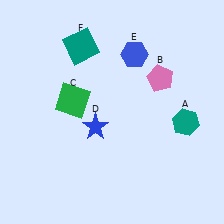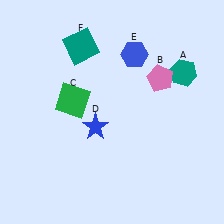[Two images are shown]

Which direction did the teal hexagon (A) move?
The teal hexagon (A) moved up.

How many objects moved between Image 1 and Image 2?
1 object moved between the two images.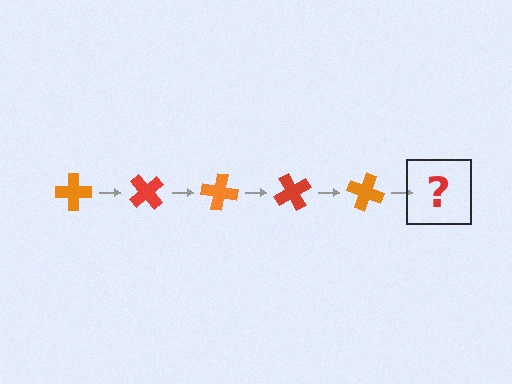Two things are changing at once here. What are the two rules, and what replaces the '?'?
The two rules are that it rotates 50 degrees each step and the color cycles through orange and red. The '?' should be a red cross, rotated 250 degrees from the start.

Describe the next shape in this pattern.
It should be a red cross, rotated 250 degrees from the start.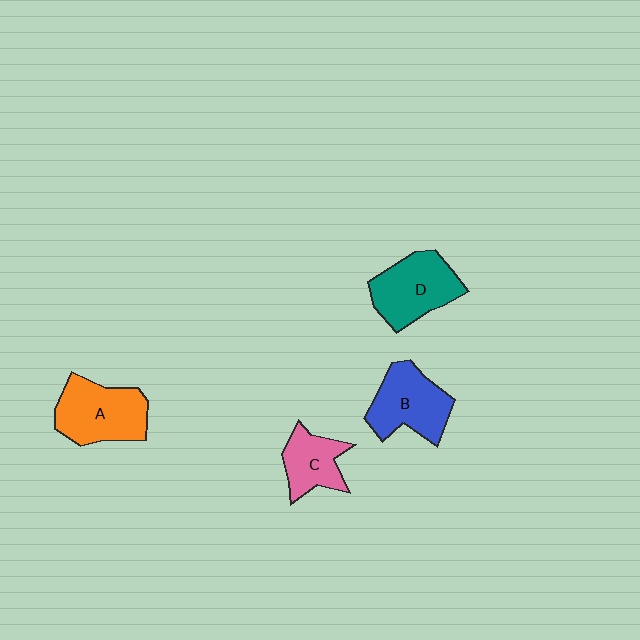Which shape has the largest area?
Shape A (orange).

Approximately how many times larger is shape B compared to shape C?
Approximately 1.4 times.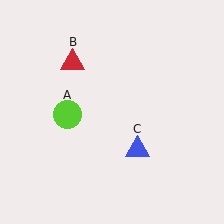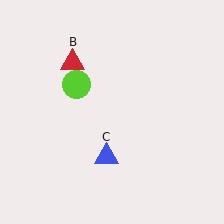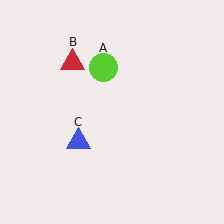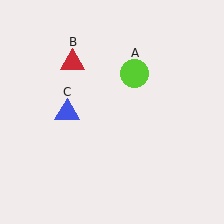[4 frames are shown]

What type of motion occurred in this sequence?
The lime circle (object A), blue triangle (object C) rotated clockwise around the center of the scene.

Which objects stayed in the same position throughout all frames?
Red triangle (object B) remained stationary.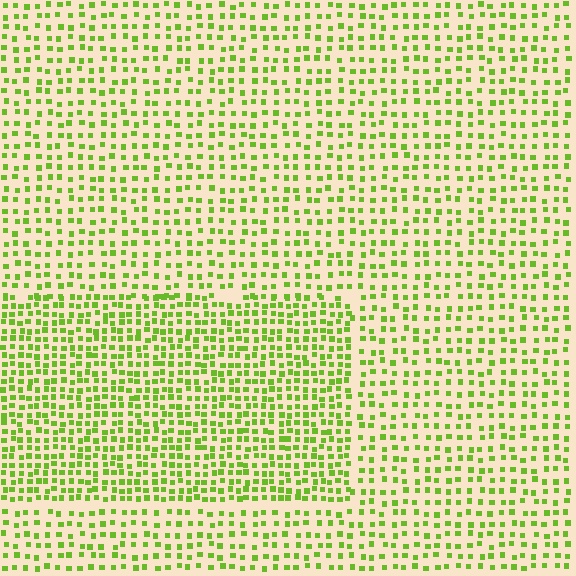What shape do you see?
I see a rectangle.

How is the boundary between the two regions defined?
The boundary is defined by a change in element density (approximately 1.7x ratio). All elements are the same color, size, and shape.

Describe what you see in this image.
The image contains small lime elements arranged at two different densities. A rectangle-shaped region is visible where the elements are more densely packed than the surrounding area.